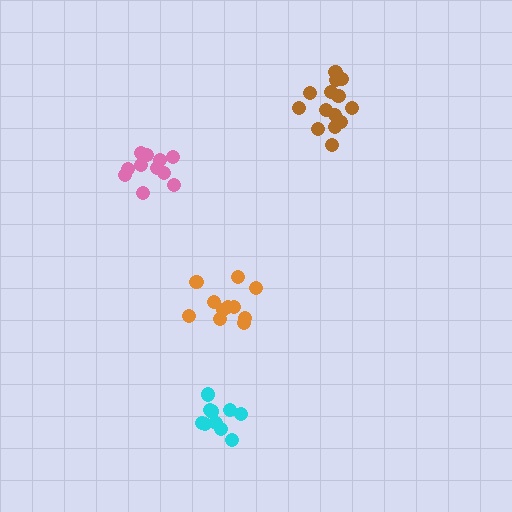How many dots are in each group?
Group 1: 11 dots, Group 2: 11 dots, Group 3: 10 dots, Group 4: 14 dots (46 total).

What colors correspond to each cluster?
The clusters are colored: orange, pink, cyan, brown.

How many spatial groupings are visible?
There are 4 spatial groupings.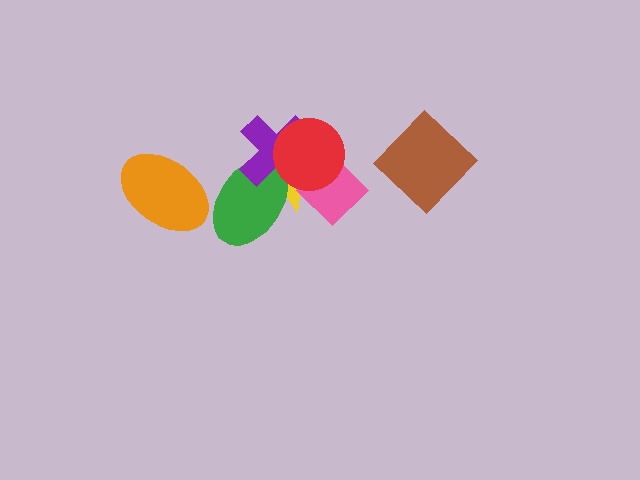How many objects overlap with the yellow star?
4 objects overlap with the yellow star.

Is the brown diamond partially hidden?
No, no other shape covers it.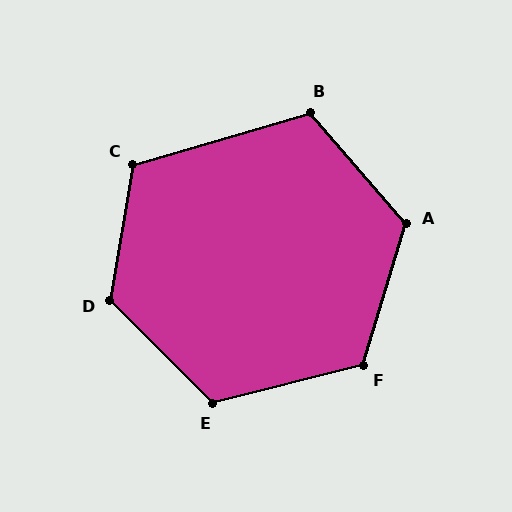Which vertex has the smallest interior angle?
B, at approximately 114 degrees.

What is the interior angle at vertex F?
Approximately 121 degrees (obtuse).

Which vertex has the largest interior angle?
D, at approximately 125 degrees.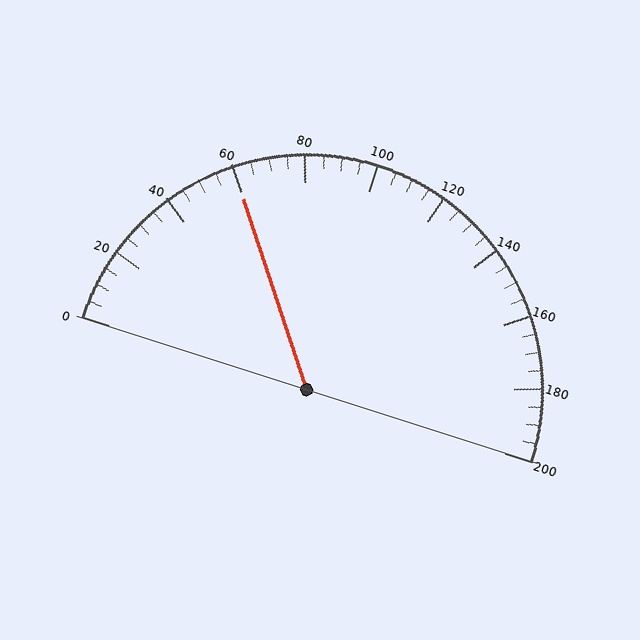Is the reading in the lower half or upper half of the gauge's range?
The reading is in the lower half of the range (0 to 200).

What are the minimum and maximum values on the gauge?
The gauge ranges from 0 to 200.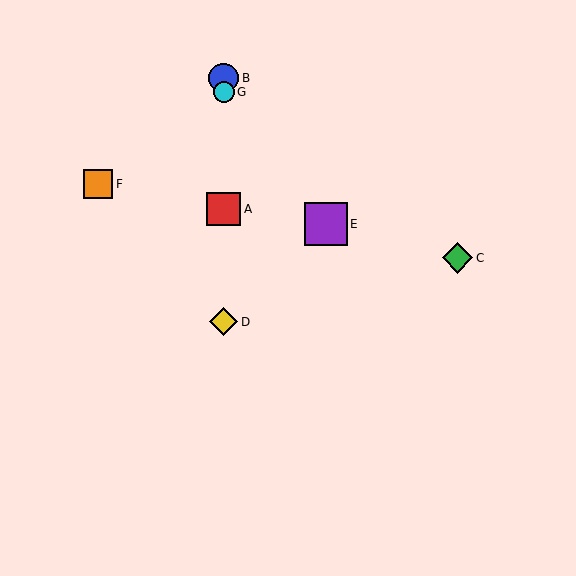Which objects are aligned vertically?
Objects A, B, D, G are aligned vertically.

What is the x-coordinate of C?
Object C is at x≈458.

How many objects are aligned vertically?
4 objects (A, B, D, G) are aligned vertically.